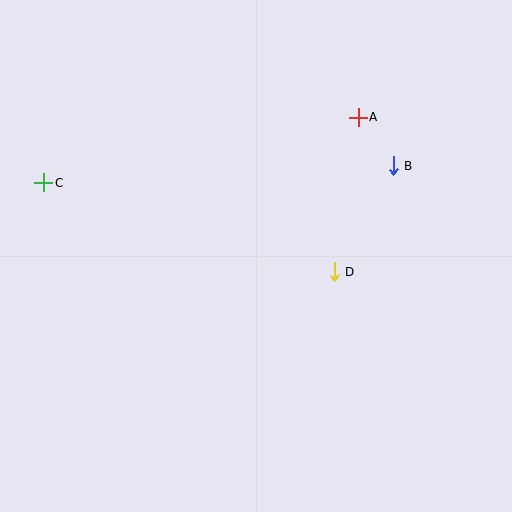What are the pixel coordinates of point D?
Point D is at (334, 272).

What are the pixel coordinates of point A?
Point A is at (358, 117).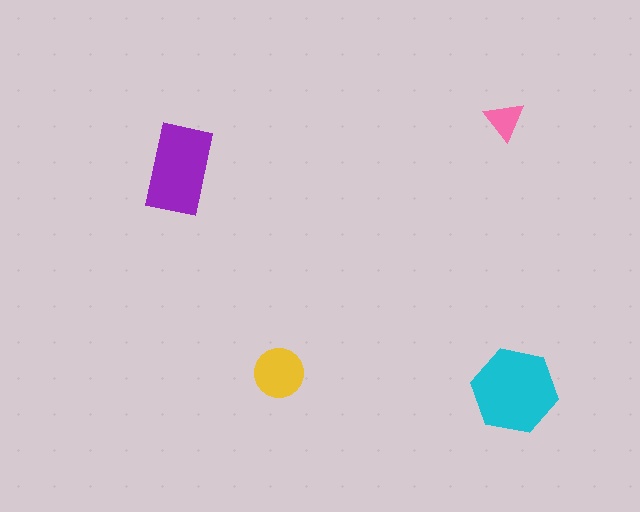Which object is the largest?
The cyan hexagon.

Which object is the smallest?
The pink triangle.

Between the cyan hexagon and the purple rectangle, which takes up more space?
The cyan hexagon.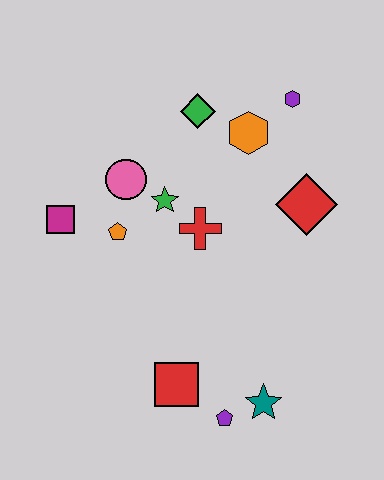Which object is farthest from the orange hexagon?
The purple pentagon is farthest from the orange hexagon.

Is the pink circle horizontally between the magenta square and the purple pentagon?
Yes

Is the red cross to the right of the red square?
Yes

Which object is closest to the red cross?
The green star is closest to the red cross.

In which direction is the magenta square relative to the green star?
The magenta square is to the left of the green star.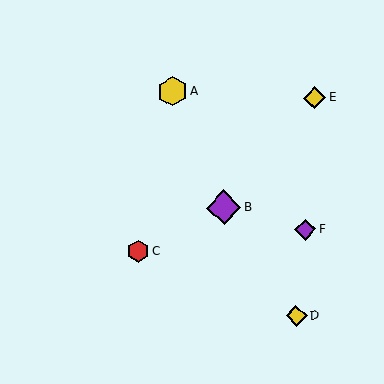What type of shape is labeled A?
Shape A is a yellow hexagon.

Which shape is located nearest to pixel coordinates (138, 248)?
The red hexagon (labeled C) at (138, 251) is nearest to that location.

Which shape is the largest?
The purple diamond (labeled B) is the largest.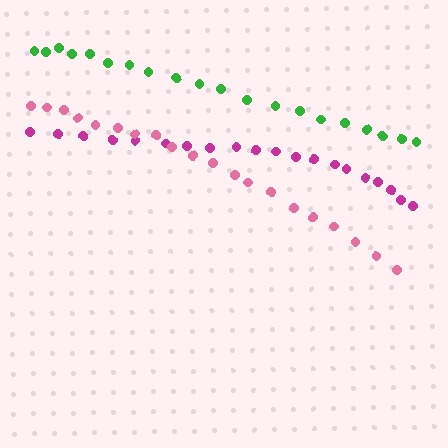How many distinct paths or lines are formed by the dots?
There are 3 distinct paths.